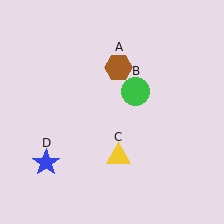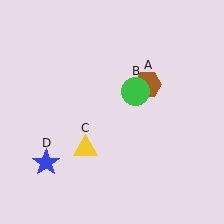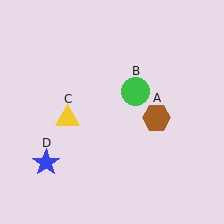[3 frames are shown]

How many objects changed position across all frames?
2 objects changed position: brown hexagon (object A), yellow triangle (object C).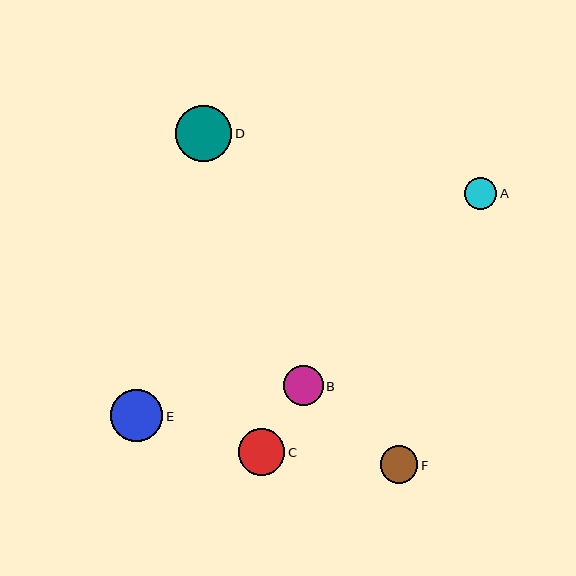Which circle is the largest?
Circle D is the largest with a size of approximately 56 pixels.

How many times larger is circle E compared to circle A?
Circle E is approximately 1.6 times the size of circle A.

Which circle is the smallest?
Circle A is the smallest with a size of approximately 32 pixels.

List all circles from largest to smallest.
From largest to smallest: D, E, C, B, F, A.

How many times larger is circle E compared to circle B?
Circle E is approximately 1.3 times the size of circle B.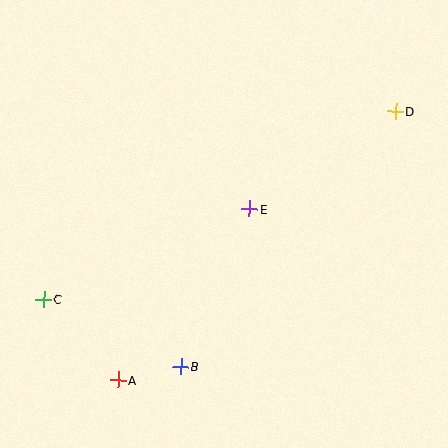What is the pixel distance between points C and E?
The distance between C and E is 225 pixels.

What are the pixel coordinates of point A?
Point A is at (118, 380).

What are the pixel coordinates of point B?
Point B is at (181, 366).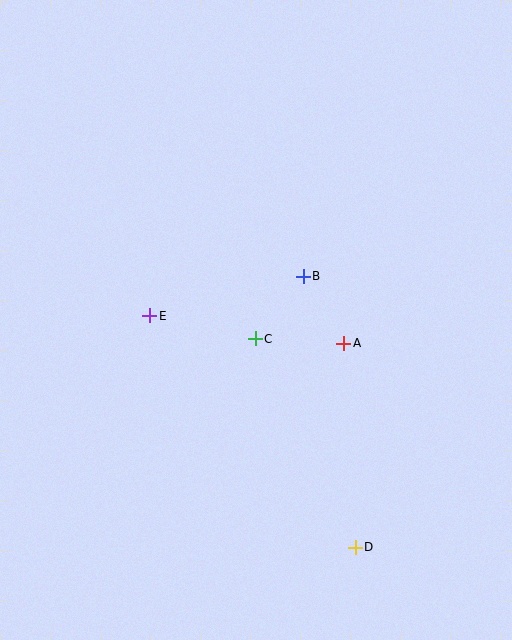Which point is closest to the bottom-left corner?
Point E is closest to the bottom-left corner.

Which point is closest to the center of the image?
Point C at (255, 339) is closest to the center.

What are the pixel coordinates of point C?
Point C is at (255, 339).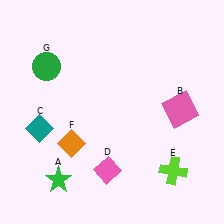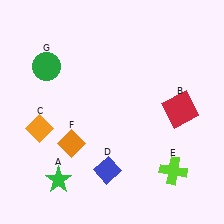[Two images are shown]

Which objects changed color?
B changed from pink to red. C changed from teal to orange. D changed from pink to blue.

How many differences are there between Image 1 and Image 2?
There are 3 differences between the two images.